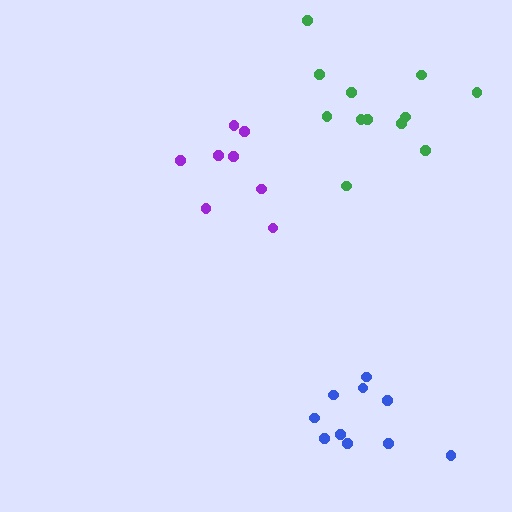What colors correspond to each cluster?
The clusters are colored: purple, green, blue.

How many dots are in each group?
Group 1: 8 dots, Group 2: 12 dots, Group 3: 10 dots (30 total).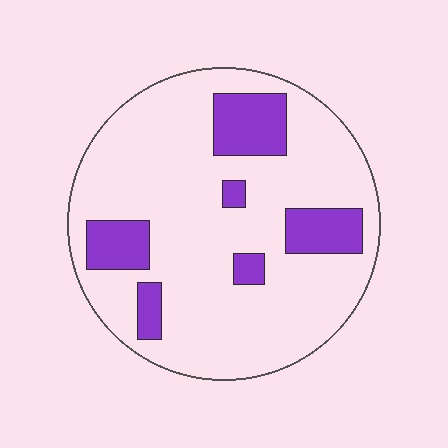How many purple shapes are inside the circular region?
6.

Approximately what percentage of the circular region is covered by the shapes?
Approximately 20%.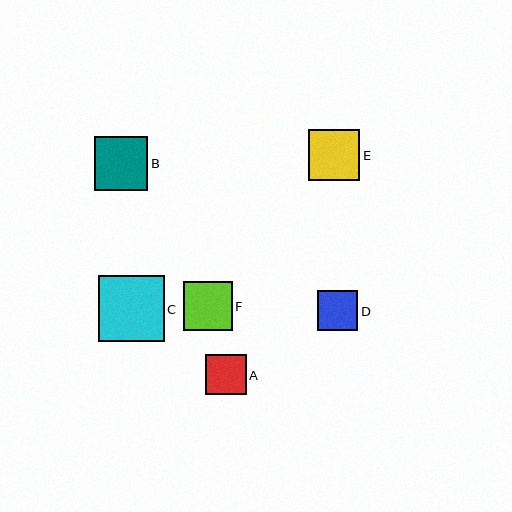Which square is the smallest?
Square D is the smallest with a size of approximately 40 pixels.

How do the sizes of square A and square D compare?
Square A and square D are approximately the same size.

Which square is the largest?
Square C is the largest with a size of approximately 66 pixels.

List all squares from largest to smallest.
From largest to smallest: C, B, E, F, A, D.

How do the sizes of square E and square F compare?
Square E and square F are approximately the same size.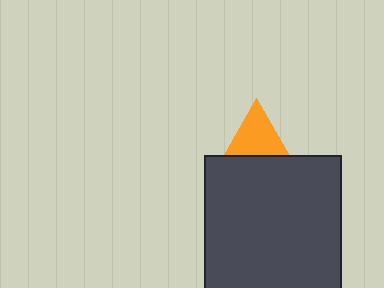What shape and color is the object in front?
The object in front is a dark gray rectangle.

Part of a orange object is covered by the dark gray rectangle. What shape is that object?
It is a triangle.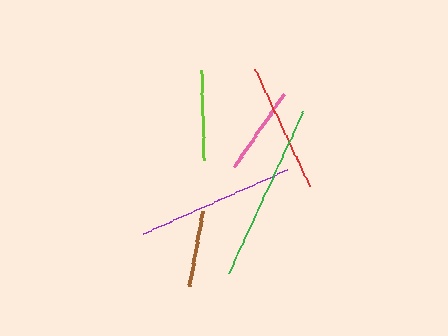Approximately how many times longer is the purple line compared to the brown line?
The purple line is approximately 2.1 times the length of the brown line.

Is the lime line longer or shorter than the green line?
The green line is longer than the lime line.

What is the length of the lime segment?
The lime segment is approximately 89 pixels long.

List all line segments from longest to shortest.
From longest to shortest: green, purple, red, lime, pink, brown.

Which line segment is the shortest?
The brown line is the shortest at approximately 77 pixels.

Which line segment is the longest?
The green line is the longest at approximately 178 pixels.